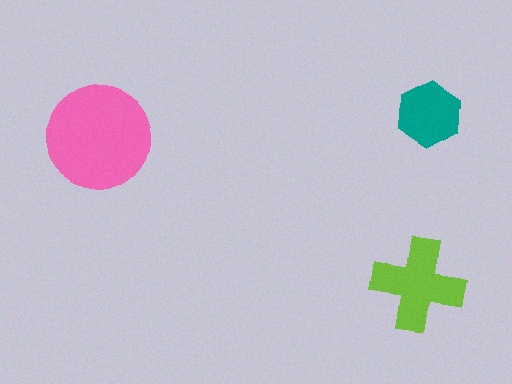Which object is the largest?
The pink circle.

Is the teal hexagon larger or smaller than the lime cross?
Smaller.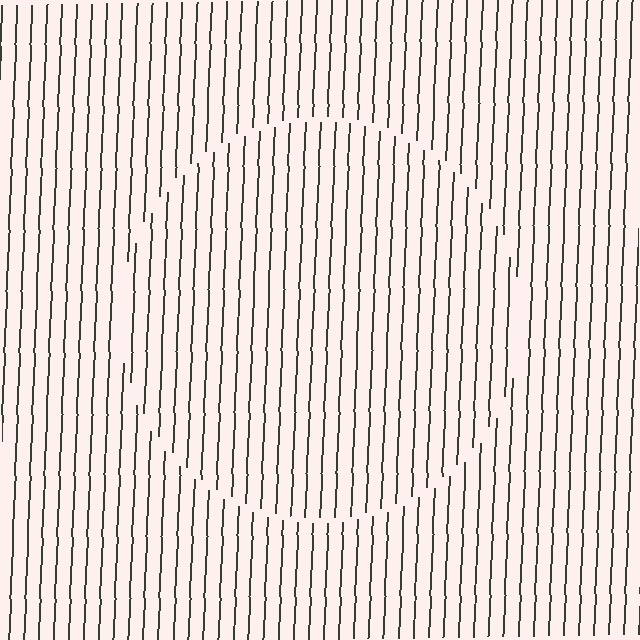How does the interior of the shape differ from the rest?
The interior of the shape contains the same grating, shifted by half a period — the contour is defined by the phase discontinuity where line-ends from the inner and outer gratings abut.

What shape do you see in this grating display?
An illusory circle. The interior of the shape contains the same grating, shifted by half a period — the contour is defined by the phase discontinuity where line-ends from the inner and outer gratings abut.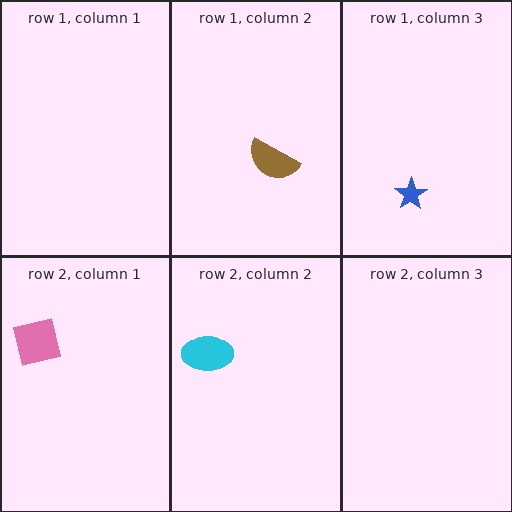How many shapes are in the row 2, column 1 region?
1.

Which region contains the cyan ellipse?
The row 2, column 2 region.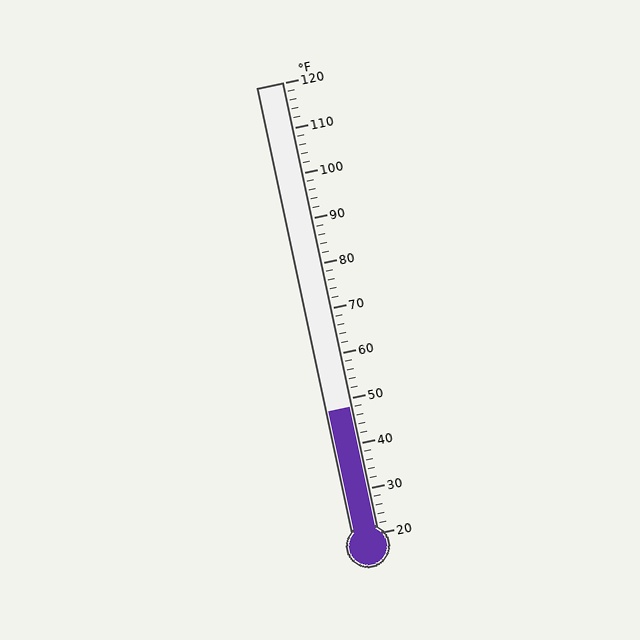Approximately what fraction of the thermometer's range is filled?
The thermometer is filled to approximately 30% of its range.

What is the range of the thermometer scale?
The thermometer scale ranges from 20°F to 120°F.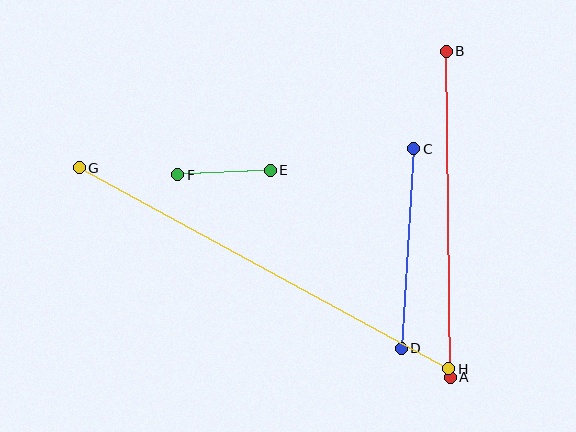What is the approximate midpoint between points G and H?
The midpoint is at approximately (264, 268) pixels.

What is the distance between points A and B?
The distance is approximately 326 pixels.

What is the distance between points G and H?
The distance is approximately 421 pixels.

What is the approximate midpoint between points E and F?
The midpoint is at approximately (224, 172) pixels.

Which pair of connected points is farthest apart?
Points G and H are farthest apart.